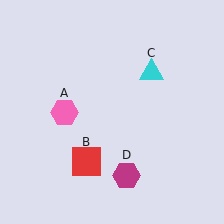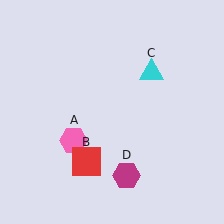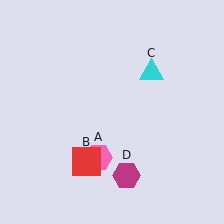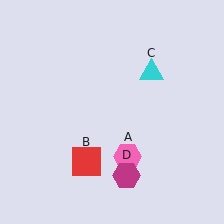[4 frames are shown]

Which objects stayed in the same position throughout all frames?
Red square (object B) and cyan triangle (object C) and magenta hexagon (object D) remained stationary.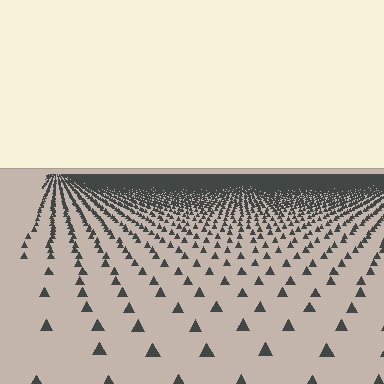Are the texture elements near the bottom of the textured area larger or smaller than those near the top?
Larger. Near the bottom, elements are closer to the viewer and appear at a bigger on-screen size.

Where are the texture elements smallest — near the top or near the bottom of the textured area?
Near the top.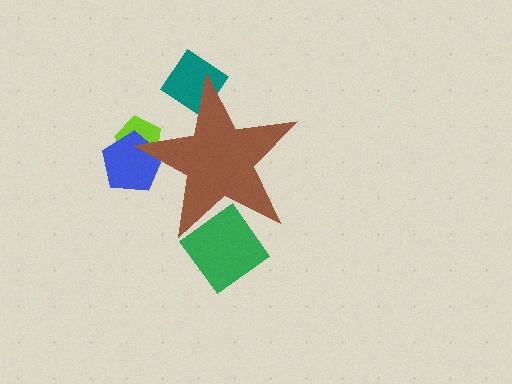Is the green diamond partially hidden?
Yes, the green diamond is partially hidden behind the brown star.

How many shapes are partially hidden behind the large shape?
4 shapes are partially hidden.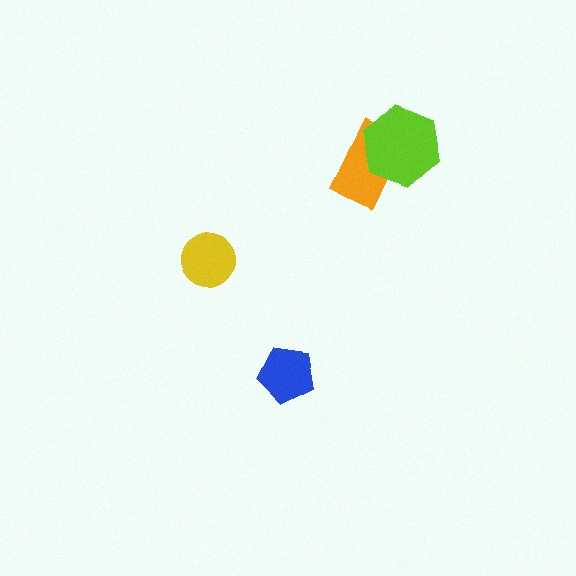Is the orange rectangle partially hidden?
Yes, it is partially covered by another shape.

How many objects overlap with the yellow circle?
0 objects overlap with the yellow circle.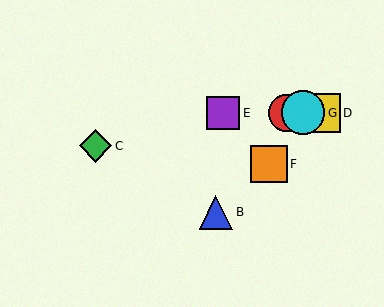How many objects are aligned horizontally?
4 objects (A, D, E, G) are aligned horizontally.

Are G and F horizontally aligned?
No, G is at y≈113 and F is at y≈164.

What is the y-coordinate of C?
Object C is at y≈146.